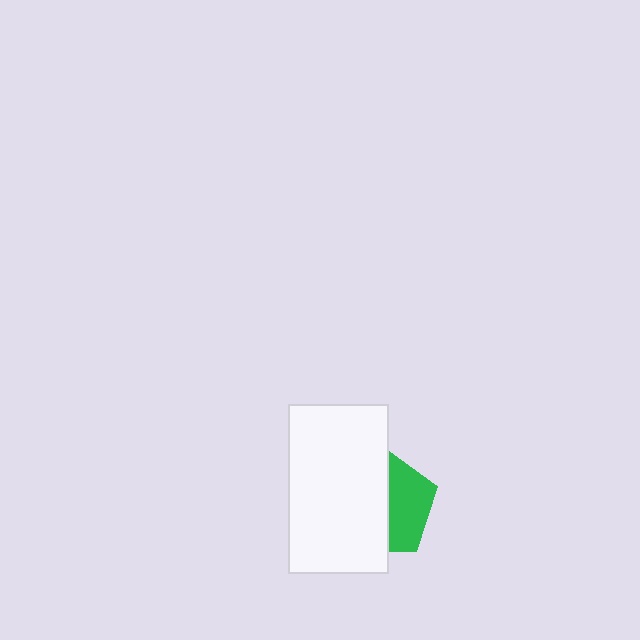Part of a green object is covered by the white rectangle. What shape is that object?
It is a pentagon.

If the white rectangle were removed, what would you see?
You would see the complete green pentagon.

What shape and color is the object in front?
The object in front is a white rectangle.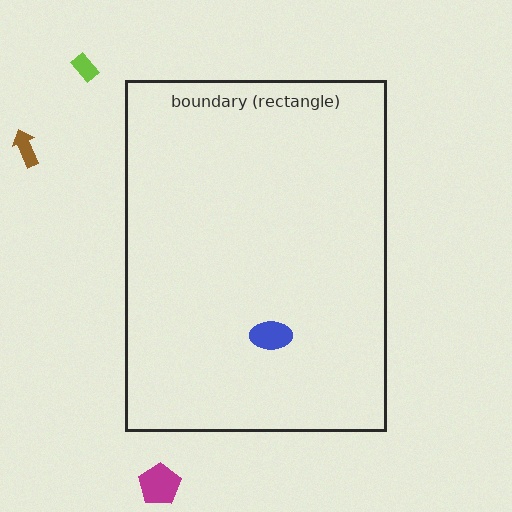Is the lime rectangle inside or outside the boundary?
Outside.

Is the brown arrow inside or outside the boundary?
Outside.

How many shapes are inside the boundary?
1 inside, 3 outside.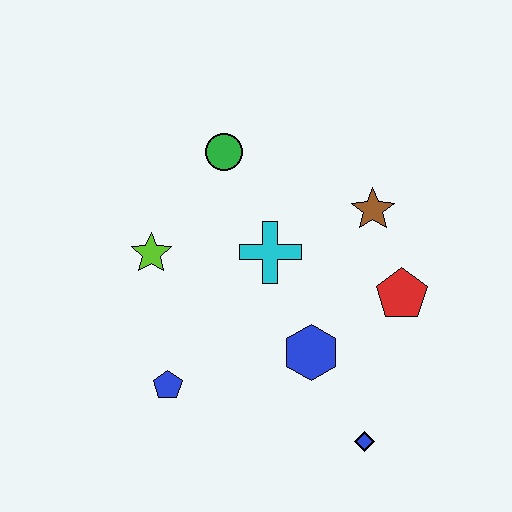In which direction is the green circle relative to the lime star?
The green circle is above the lime star.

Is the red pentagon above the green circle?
No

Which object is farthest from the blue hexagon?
The green circle is farthest from the blue hexagon.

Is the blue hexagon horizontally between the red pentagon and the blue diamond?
No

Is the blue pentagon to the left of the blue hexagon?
Yes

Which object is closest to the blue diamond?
The blue hexagon is closest to the blue diamond.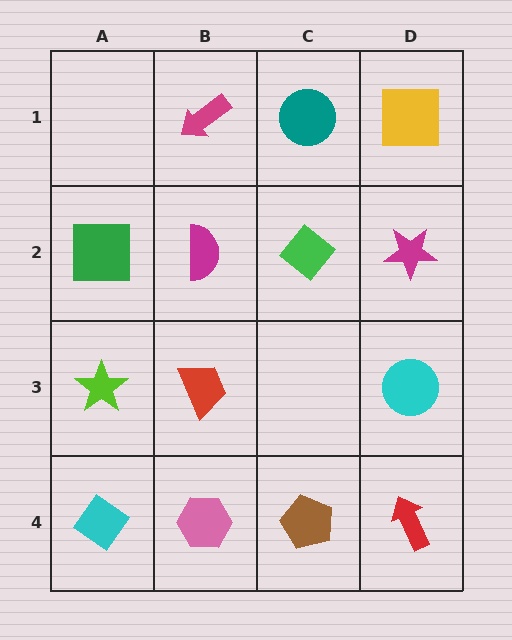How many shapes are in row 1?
3 shapes.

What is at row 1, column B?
A magenta arrow.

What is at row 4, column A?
A cyan diamond.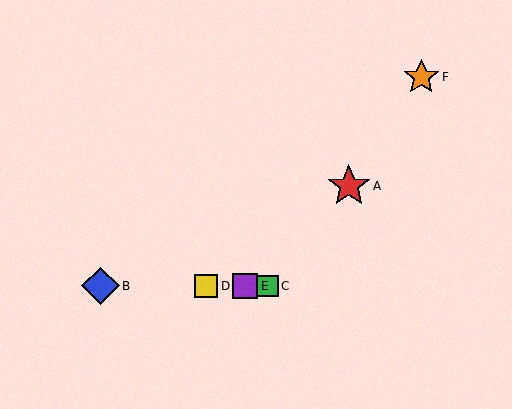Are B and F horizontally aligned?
No, B is at y≈286 and F is at y≈77.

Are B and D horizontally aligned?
Yes, both are at y≈286.